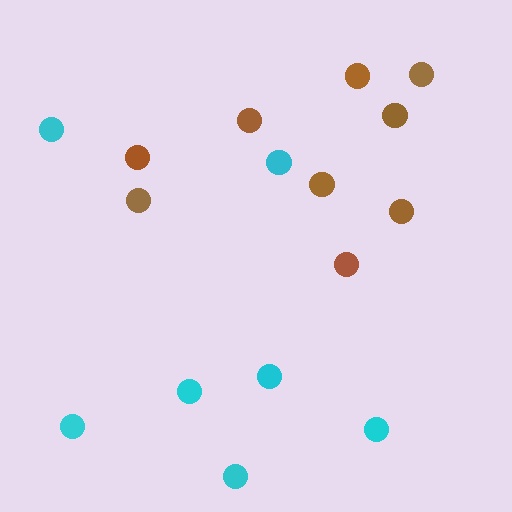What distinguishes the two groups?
There are 2 groups: one group of brown circles (9) and one group of cyan circles (7).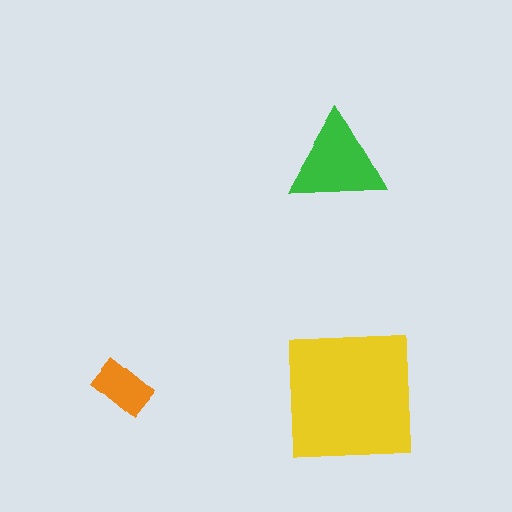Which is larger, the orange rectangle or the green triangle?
The green triangle.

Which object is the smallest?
The orange rectangle.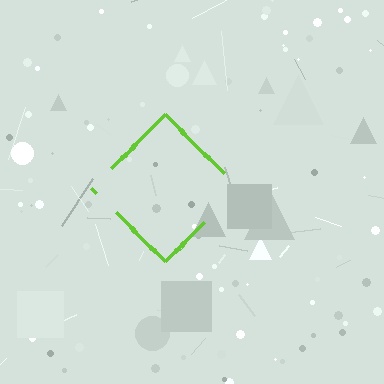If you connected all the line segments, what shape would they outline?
They would outline a diamond.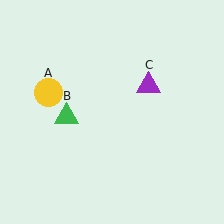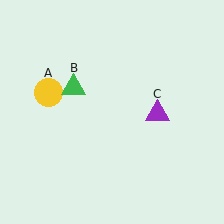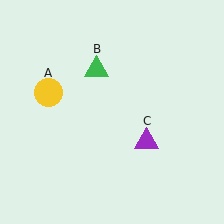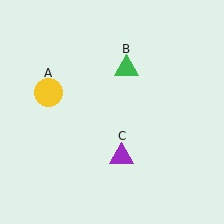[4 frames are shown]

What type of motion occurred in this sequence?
The green triangle (object B), purple triangle (object C) rotated clockwise around the center of the scene.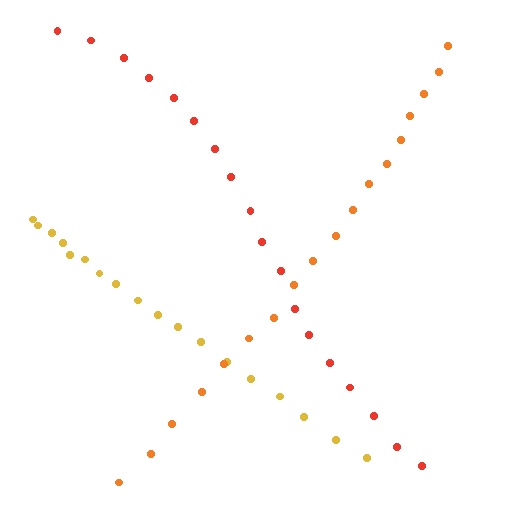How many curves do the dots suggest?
There are 3 distinct paths.